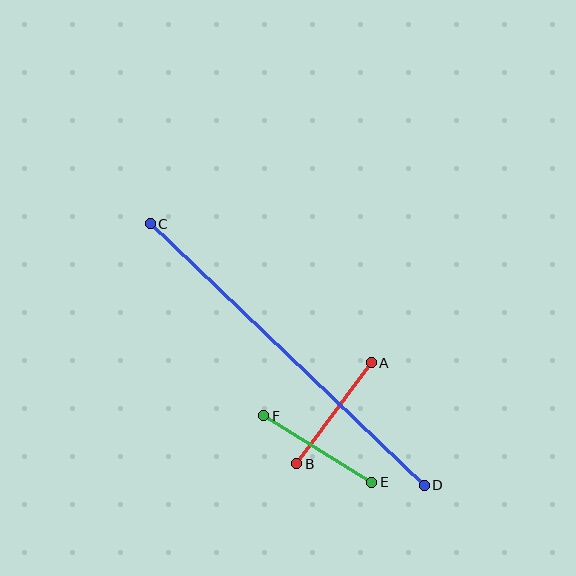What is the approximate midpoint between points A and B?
The midpoint is at approximately (334, 413) pixels.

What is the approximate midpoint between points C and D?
The midpoint is at approximately (287, 355) pixels.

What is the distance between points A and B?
The distance is approximately 125 pixels.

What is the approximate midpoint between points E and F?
The midpoint is at approximately (318, 449) pixels.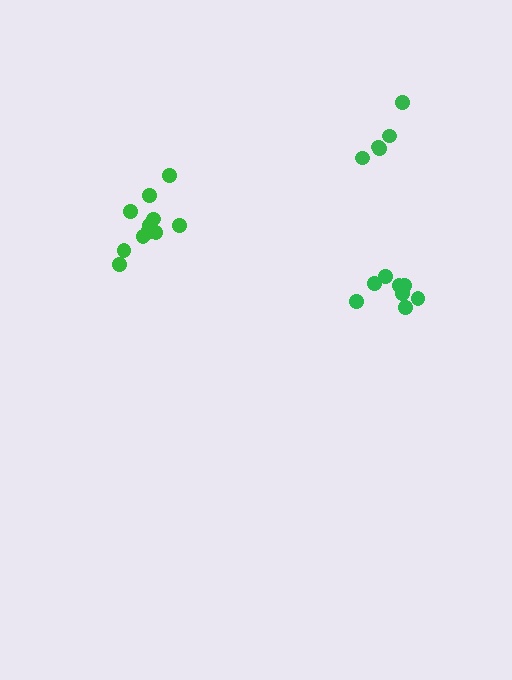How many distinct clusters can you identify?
There are 3 distinct clusters.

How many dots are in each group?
Group 1: 8 dots, Group 2: 11 dots, Group 3: 5 dots (24 total).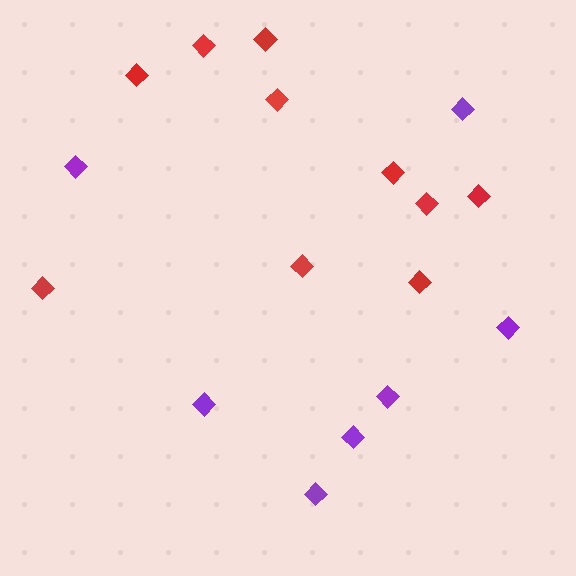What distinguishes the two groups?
There are 2 groups: one group of purple diamonds (7) and one group of red diamonds (10).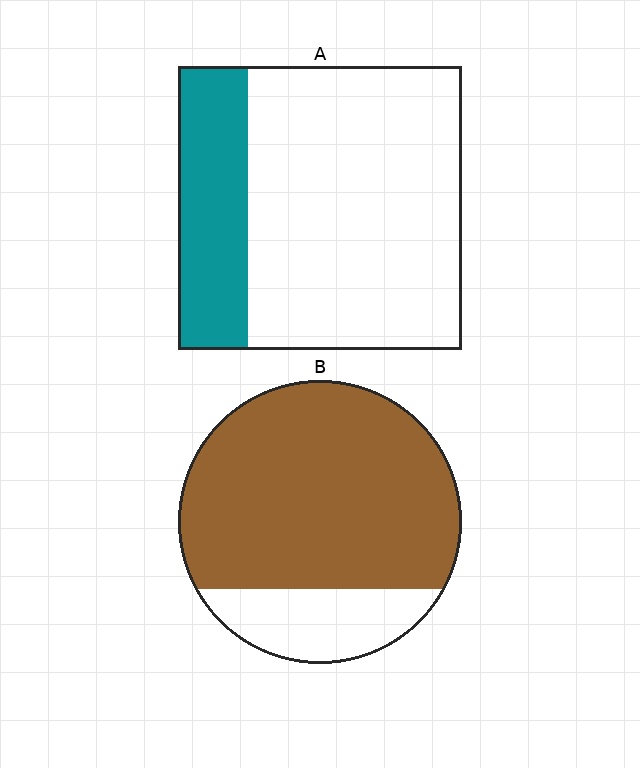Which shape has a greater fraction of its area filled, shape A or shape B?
Shape B.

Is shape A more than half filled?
No.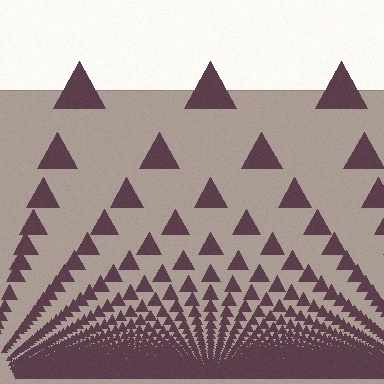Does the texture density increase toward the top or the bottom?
Density increases toward the bottom.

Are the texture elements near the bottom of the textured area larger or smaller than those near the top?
Smaller. The gradient is inverted — elements near the bottom are smaller and denser.